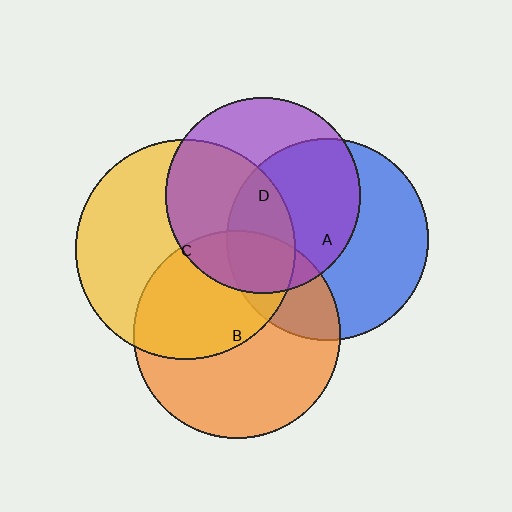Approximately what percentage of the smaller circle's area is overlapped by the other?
Approximately 45%.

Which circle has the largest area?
Circle C (yellow).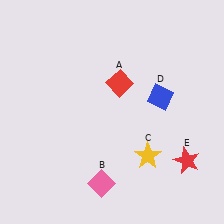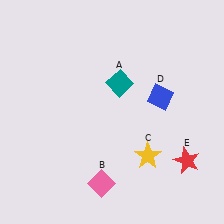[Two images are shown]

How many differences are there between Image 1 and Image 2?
There is 1 difference between the two images.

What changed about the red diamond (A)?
In Image 1, A is red. In Image 2, it changed to teal.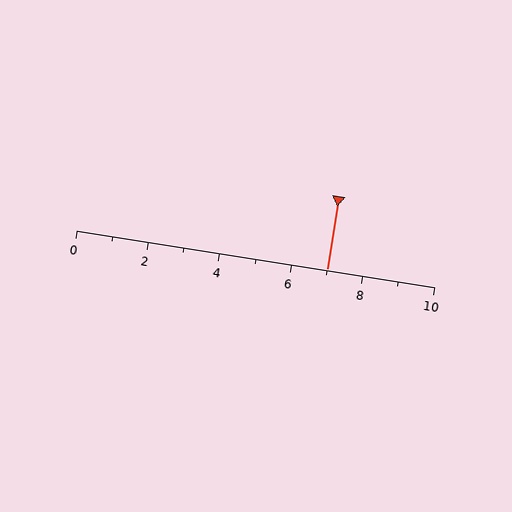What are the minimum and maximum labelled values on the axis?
The axis runs from 0 to 10.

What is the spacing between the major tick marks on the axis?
The major ticks are spaced 2 apart.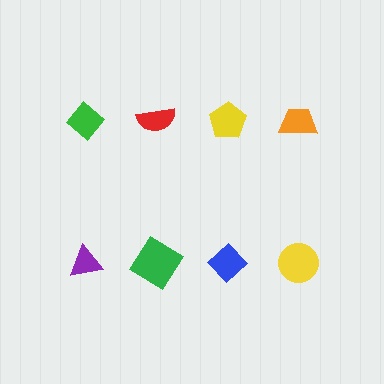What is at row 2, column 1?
A purple triangle.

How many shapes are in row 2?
4 shapes.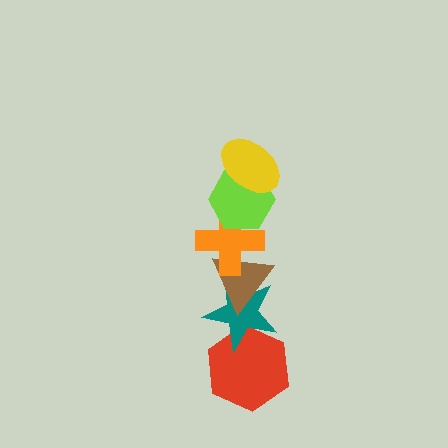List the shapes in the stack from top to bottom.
From top to bottom: the yellow ellipse, the lime hexagon, the orange cross, the brown triangle, the teal star, the red hexagon.